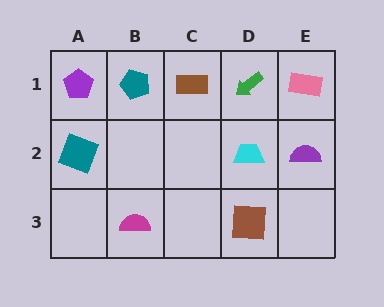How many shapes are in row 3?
2 shapes.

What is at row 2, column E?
A purple semicircle.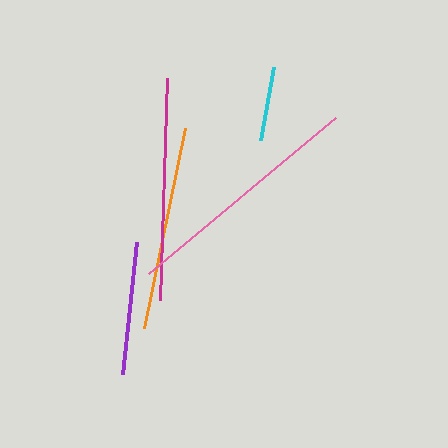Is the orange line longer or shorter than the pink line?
The pink line is longer than the orange line.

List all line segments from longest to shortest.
From longest to shortest: pink, magenta, orange, purple, cyan.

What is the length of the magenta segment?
The magenta segment is approximately 222 pixels long.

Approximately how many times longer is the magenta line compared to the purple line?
The magenta line is approximately 1.7 times the length of the purple line.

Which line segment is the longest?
The pink line is the longest at approximately 244 pixels.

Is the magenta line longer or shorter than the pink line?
The pink line is longer than the magenta line.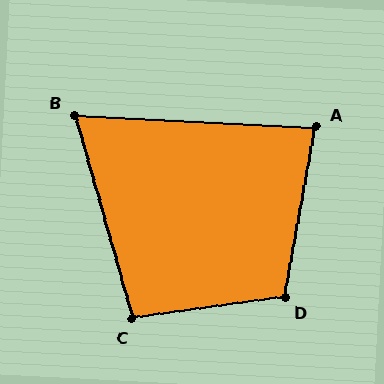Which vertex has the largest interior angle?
D, at approximately 108 degrees.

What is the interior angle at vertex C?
Approximately 98 degrees (obtuse).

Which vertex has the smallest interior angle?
B, at approximately 72 degrees.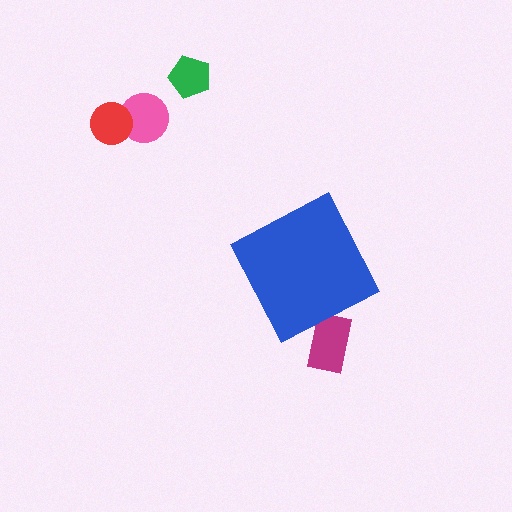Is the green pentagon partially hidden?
No, the green pentagon is fully visible.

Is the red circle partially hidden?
No, the red circle is fully visible.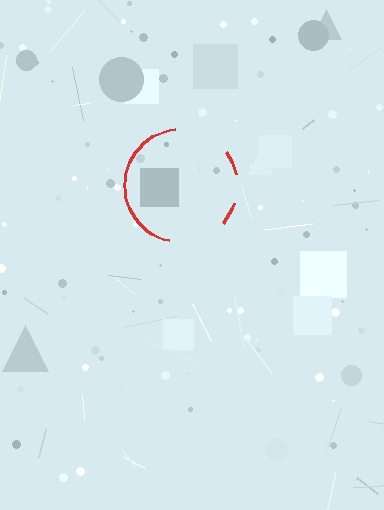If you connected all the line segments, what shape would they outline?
They would outline a circle.